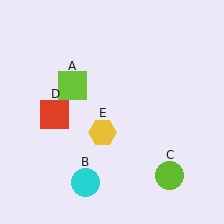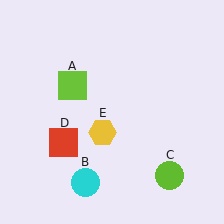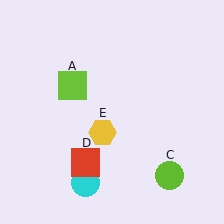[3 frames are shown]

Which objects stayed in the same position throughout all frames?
Lime square (object A) and cyan circle (object B) and lime circle (object C) and yellow hexagon (object E) remained stationary.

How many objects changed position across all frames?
1 object changed position: red square (object D).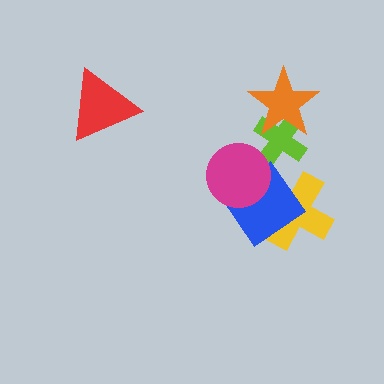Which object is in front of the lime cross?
The orange star is in front of the lime cross.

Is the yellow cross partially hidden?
Yes, it is partially covered by another shape.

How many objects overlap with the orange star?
1 object overlaps with the orange star.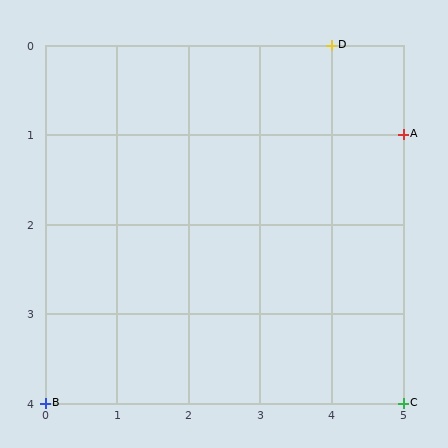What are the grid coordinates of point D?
Point D is at grid coordinates (4, 0).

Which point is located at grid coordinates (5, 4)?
Point C is at (5, 4).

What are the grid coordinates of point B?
Point B is at grid coordinates (0, 4).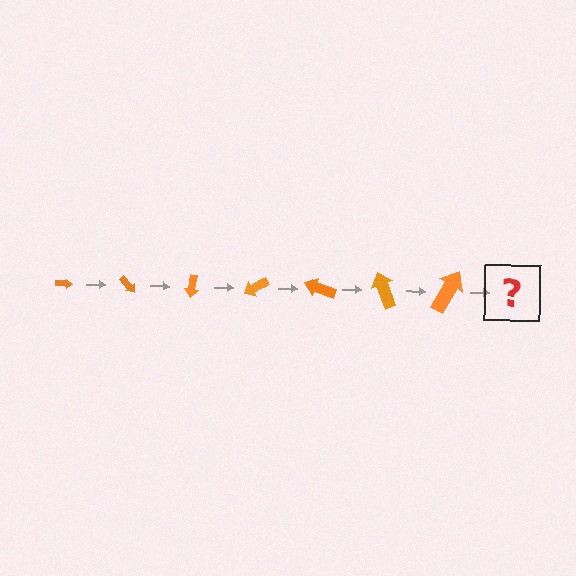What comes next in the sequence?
The next element should be an arrow, larger than the previous one and rotated 350 degrees from the start.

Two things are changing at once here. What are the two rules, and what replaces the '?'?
The two rules are that the arrow grows larger each step and it rotates 50 degrees each step. The '?' should be an arrow, larger than the previous one and rotated 350 degrees from the start.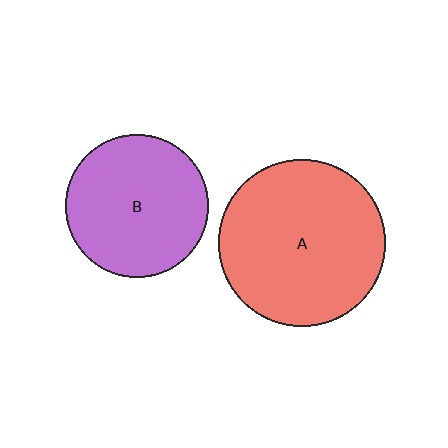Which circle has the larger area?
Circle A (red).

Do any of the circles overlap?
No, none of the circles overlap.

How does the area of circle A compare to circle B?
Approximately 1.4 times.